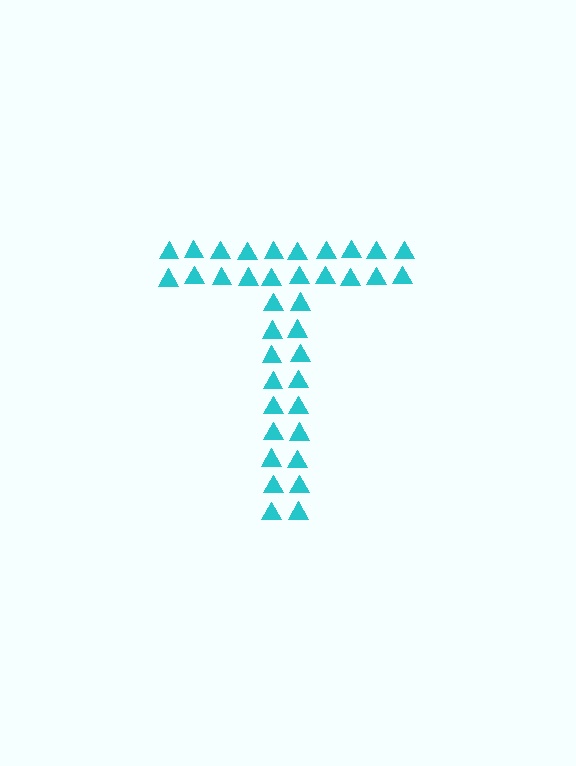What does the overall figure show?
The overall figure shows the letter T.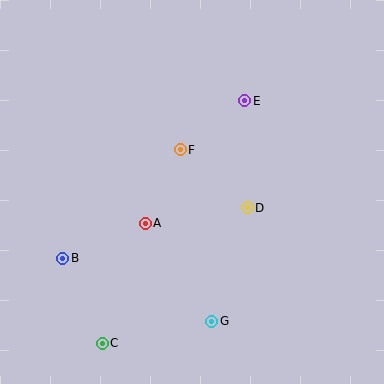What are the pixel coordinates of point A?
Point A is at (145, 223).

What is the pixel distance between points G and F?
The distance between G and F is 174 pixels.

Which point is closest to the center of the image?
Point F at (180, 150) is closest to the center.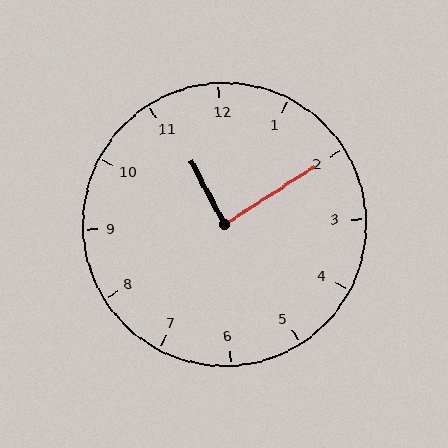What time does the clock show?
11:10.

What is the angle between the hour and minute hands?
Approximately 85 degrees.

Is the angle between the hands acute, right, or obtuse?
It is right.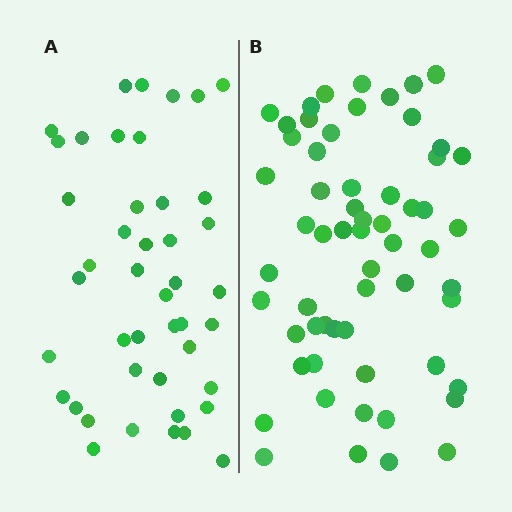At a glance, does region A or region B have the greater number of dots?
Region B (the right region) has more dots.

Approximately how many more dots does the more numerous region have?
Region B has approximately 15 more dots than region A.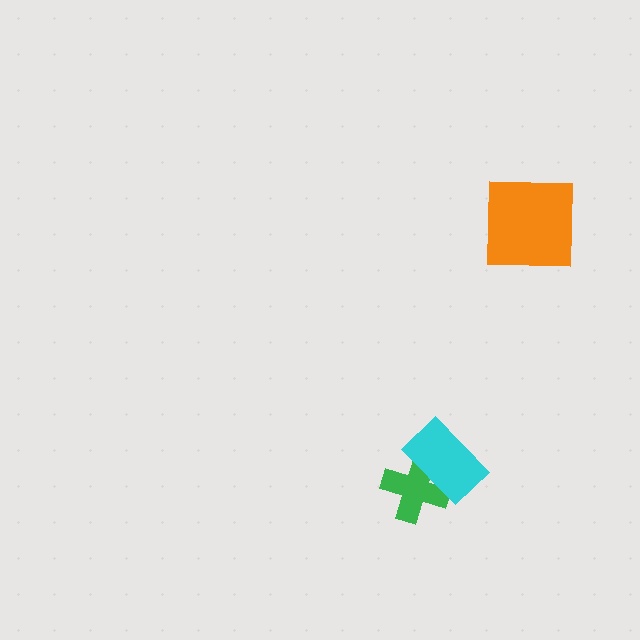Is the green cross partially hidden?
Yes, it is partially covered by another shape.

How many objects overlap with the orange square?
0 objects overlap with the orange square.